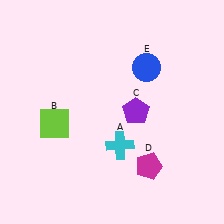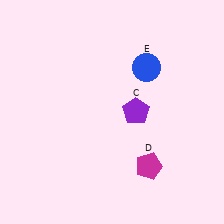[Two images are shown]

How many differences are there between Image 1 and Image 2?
There are 2 differences between the two images.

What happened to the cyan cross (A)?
The cyan cross (A) was removed in Image 2. It was in the bottom-right area of Image 1.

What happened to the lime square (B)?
The lime square (B) was removed in Image 2. It was in the bottom-left area of Image 1.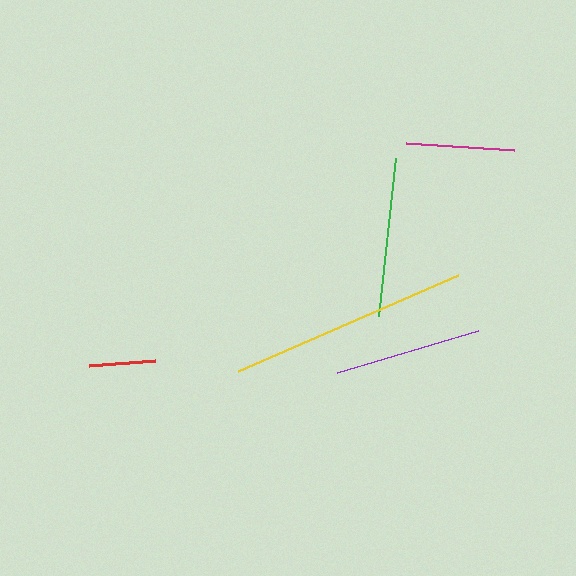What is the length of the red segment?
The red segment is approximately 66 pixels long.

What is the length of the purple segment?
The purple segment is approximately 148 pixels long.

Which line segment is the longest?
The yellow line is the longest at approximately 240 pixels.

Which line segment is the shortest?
The red line is the shortest at approximately 66 pixels.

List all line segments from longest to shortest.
From longest to shortest: yellow, green, purple, magenta, red.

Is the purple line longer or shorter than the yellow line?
The yellow line is longer than the purple line.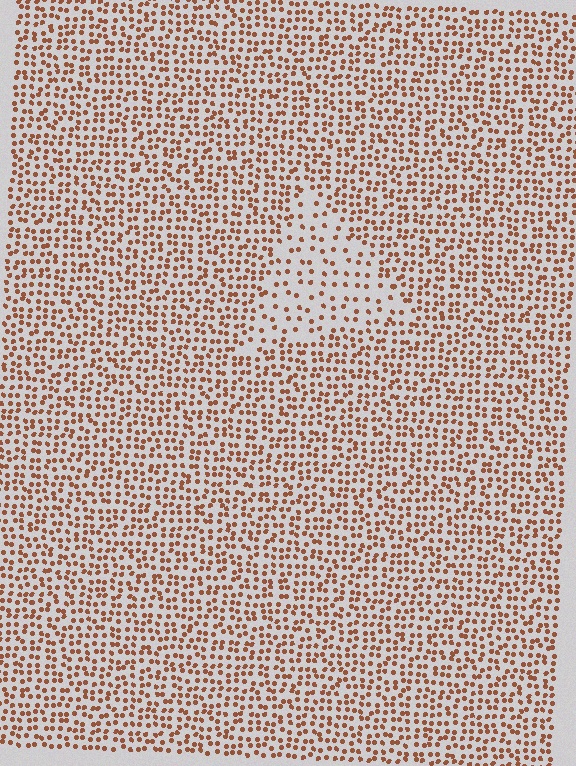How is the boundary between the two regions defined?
The boundary is defined by a change in element density (approximately 2.1x ratio). All elements are the same color, size, and shape.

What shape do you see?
I see a triangle.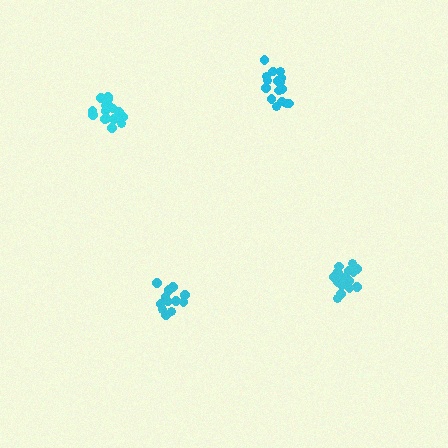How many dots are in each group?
Group 1: 13 dots, Group 2: 17 dots, Group 3: 17 dots, Group 4: 16 dots (63 total).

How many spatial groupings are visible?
There are 4 spatial groupings.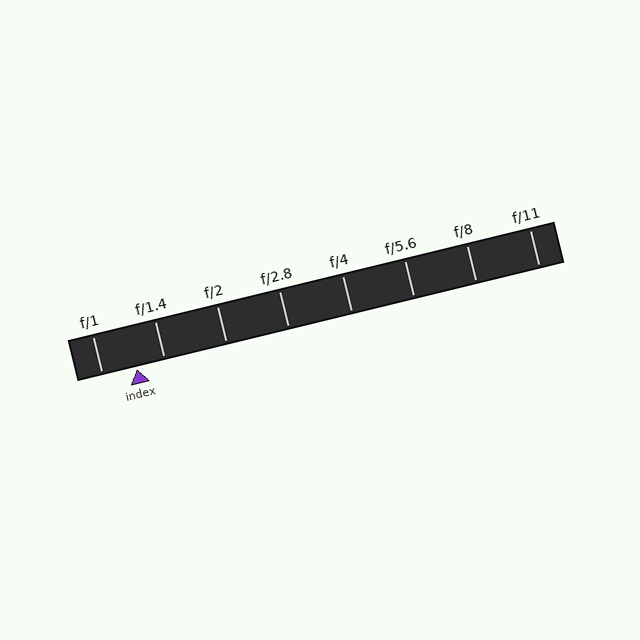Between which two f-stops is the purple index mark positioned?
The index mark is between f/1 and f/1.4.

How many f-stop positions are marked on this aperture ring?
There are 8 f-stop positions marked.